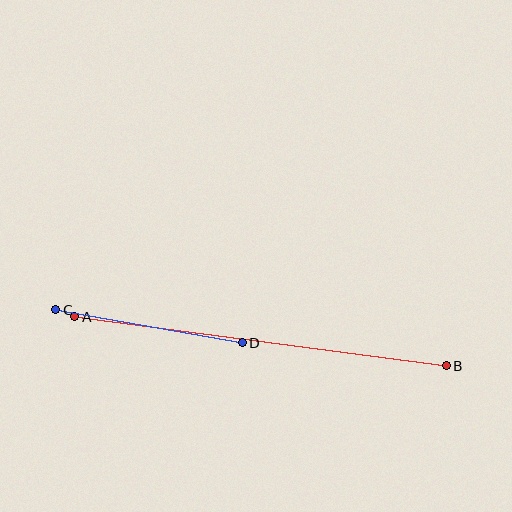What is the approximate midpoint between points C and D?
The midpoint is at approximately (149, 326) pixels.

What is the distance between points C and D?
The distance is approximately 190 pixels.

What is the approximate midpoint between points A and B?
The midpoint is at approximately (260, 341) pixels.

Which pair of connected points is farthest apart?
Points A and B are farthest apart.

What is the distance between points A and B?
The distance is approximately 374 pixels.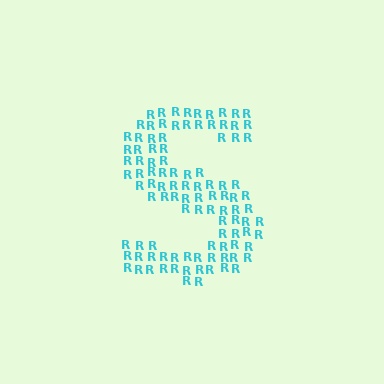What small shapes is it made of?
It is made of small letter R's.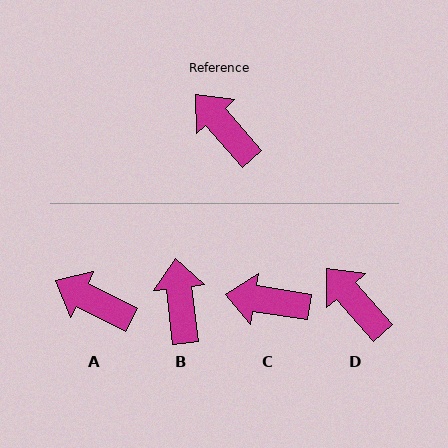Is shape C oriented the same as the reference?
No, it is off by about 40 degrees.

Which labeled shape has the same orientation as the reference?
D.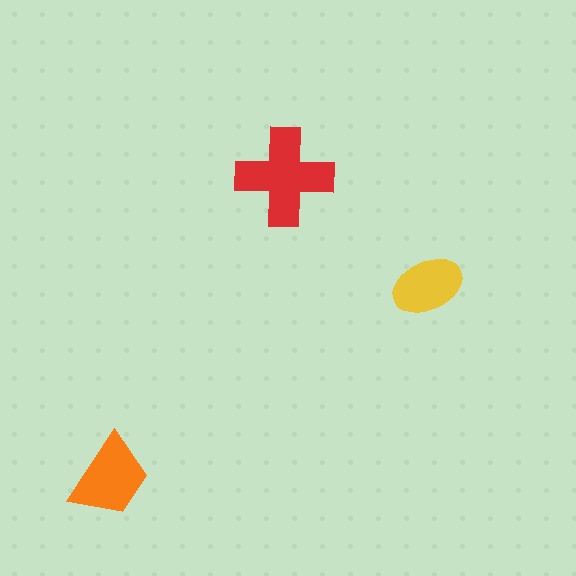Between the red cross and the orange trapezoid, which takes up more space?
The red cross.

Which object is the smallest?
The yellow ellipse.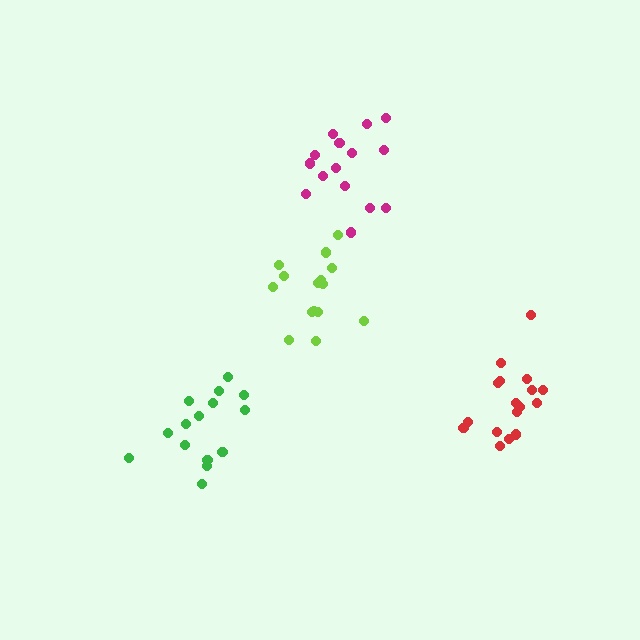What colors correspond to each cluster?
The clusters are colored: red, lime, green, magenta.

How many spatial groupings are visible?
There are 4 spatial groupings.